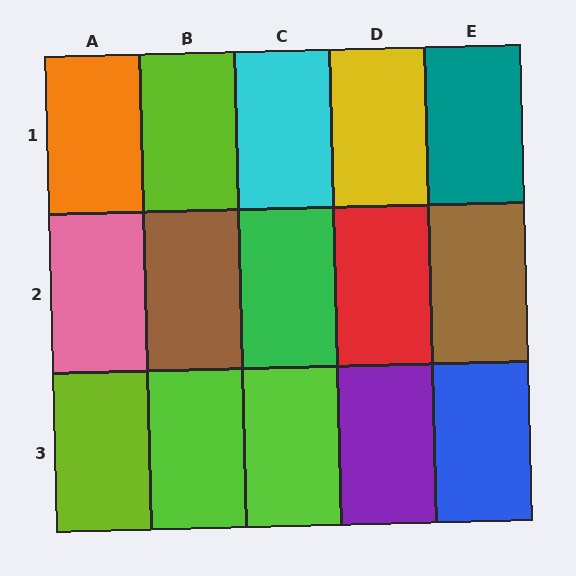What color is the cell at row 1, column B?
Lime.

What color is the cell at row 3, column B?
Lime.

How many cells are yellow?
1 cell is yellow.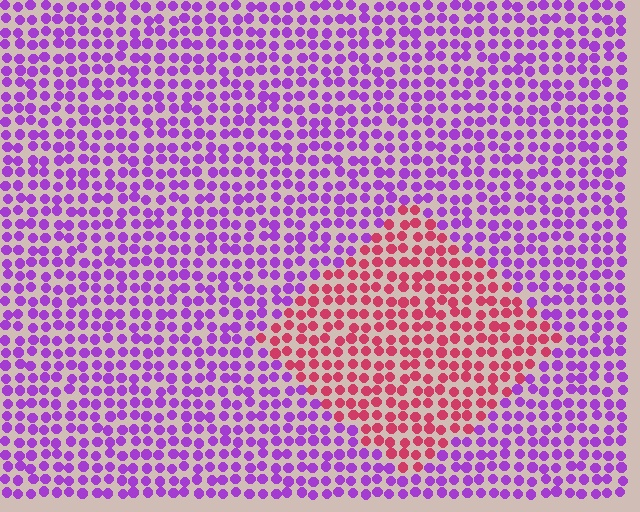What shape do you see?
I see a diamond.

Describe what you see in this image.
The image is filled with small purple elements in a uniform arrangement. A diamond-shaped region is visible where the elements are tinted to a slightly different hue, forming a subtle color boundary.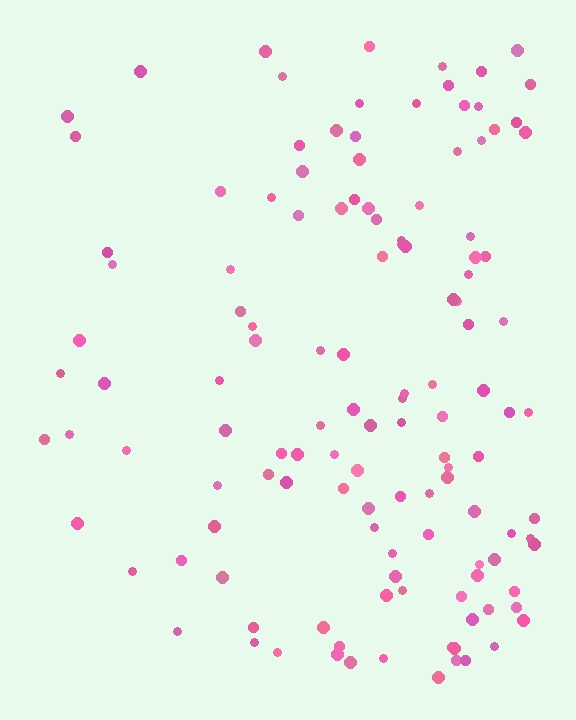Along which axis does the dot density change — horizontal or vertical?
Horizontal.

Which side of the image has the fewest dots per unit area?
The left.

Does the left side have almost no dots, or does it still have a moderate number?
Still a moderate number, just noticeably fewer than the right.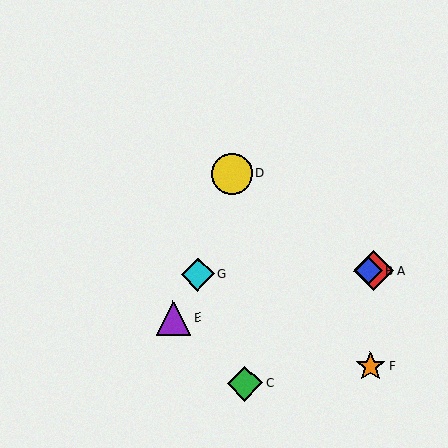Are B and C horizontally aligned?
No, B is at y≈271 and C is at y≈383.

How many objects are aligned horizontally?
3 objects (A, B, G) are aligned horizontally.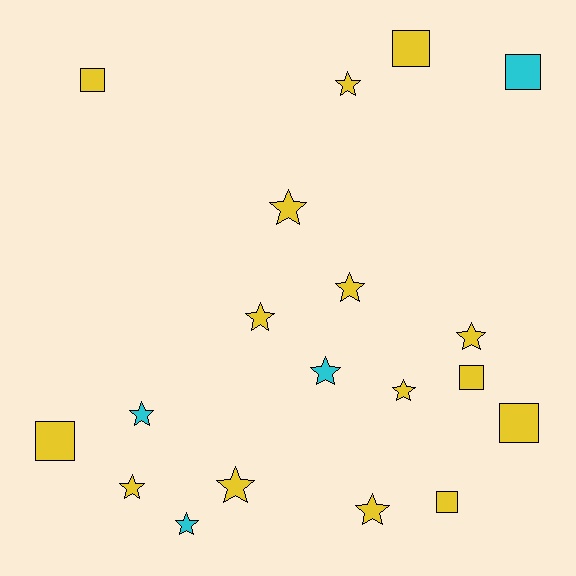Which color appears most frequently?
Yellow, with 15 objects.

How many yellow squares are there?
There are 6 yellow squares.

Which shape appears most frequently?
Star, with 12 objects.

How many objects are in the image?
There are 19 objects.